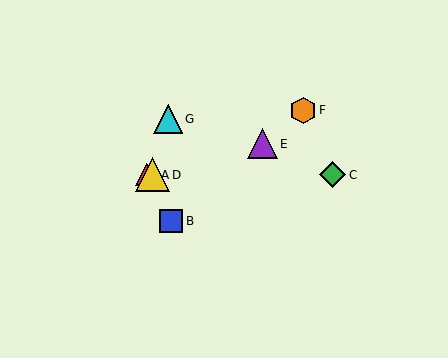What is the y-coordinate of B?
Object B is at y≈221.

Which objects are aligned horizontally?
Objects A, C, D are aligned horizontally.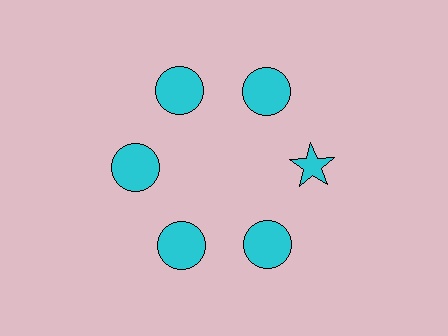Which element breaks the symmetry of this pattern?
The cyan star at roughly the 3 o'clock position breaks the symmetry. All other shapes are cyan circles.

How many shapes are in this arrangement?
There are 6 shapes arranged in a ring pattern.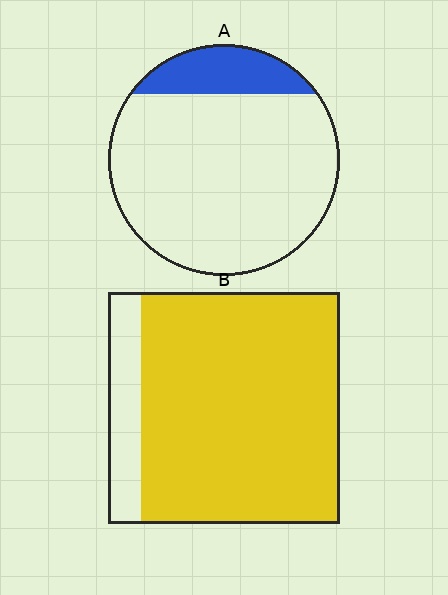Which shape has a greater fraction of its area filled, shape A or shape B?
Shape B.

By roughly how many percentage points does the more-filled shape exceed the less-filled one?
By roughly 70 percentage points (B over A).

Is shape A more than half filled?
No.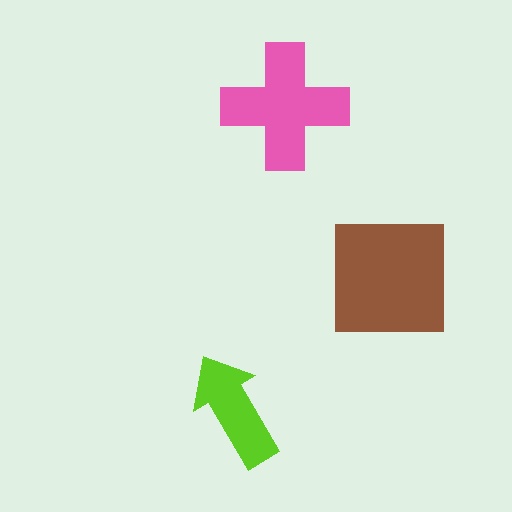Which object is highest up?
The pink cross is topmost.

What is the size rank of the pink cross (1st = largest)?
2nd.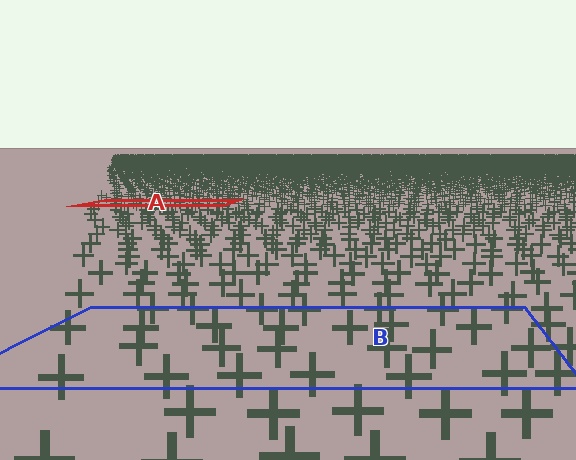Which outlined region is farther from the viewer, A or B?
Region A is farther from the viewer — the texture elements inside it appear smaller and more densely packed.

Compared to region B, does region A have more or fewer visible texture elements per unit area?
Region A has more texture elements per unit area — they are packed more densely because it is farther away.